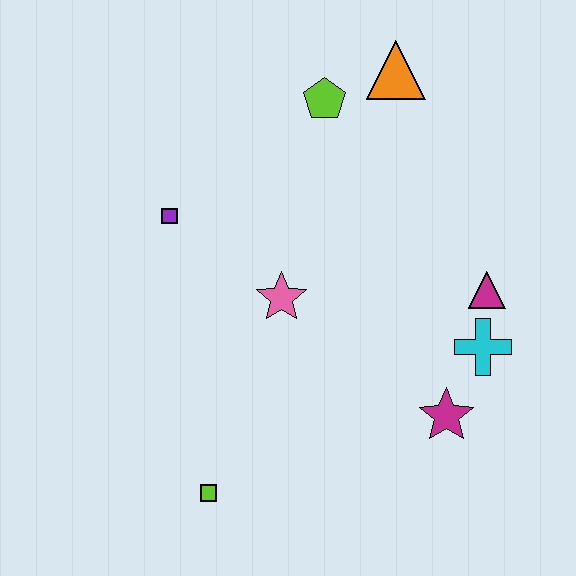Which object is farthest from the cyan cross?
The purple square is farthest from the cyan cross.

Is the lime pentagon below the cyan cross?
No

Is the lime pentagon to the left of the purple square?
No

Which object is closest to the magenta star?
The cyan cross is closest to the magenta star.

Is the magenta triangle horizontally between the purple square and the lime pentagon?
No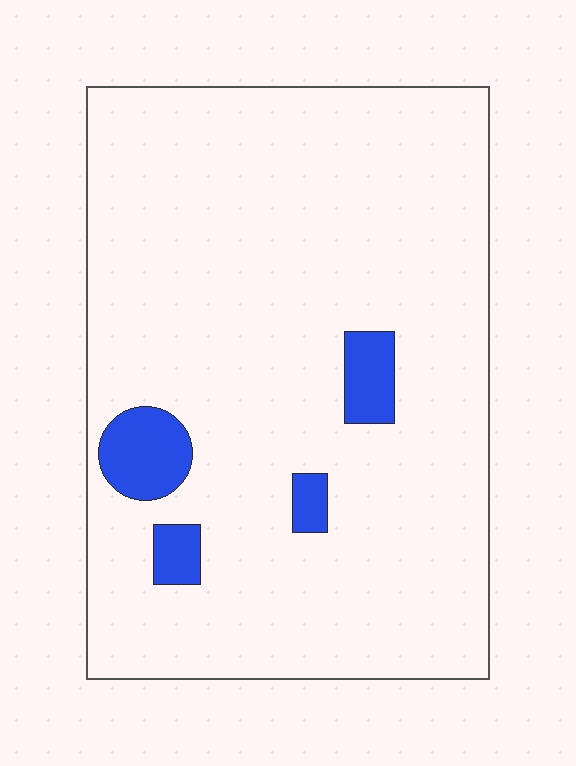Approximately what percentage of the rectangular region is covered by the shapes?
Approximately 5%.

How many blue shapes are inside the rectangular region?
4.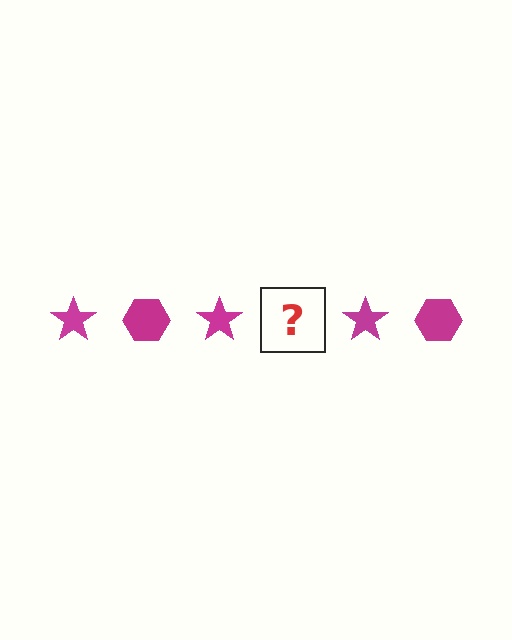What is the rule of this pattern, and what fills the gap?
The rule is that the pattern cycles through star, hexagon shapes in magenta. The gap should be filled with a magenta hexagon.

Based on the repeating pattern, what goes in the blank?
The blank should be a magenta hexagon.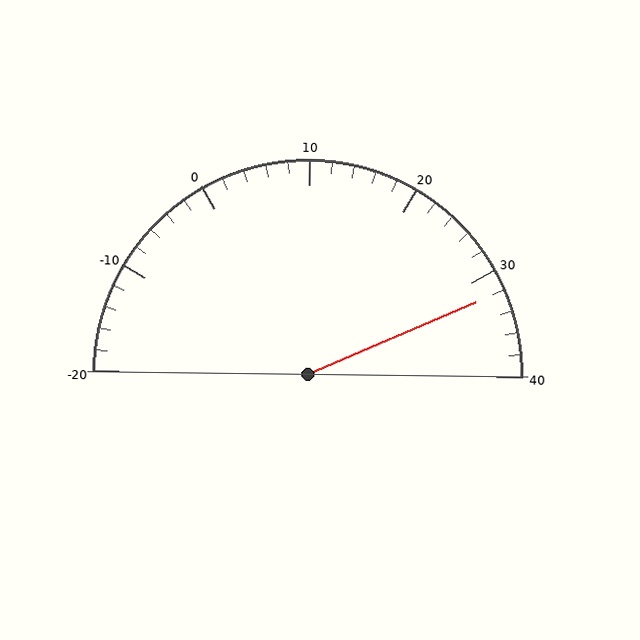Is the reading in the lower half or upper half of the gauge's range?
The reading is in the upper half of the range (-20 to 40).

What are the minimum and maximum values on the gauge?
The gauge ranges from -20 to 40.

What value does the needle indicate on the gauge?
The needle indicates approximately 32.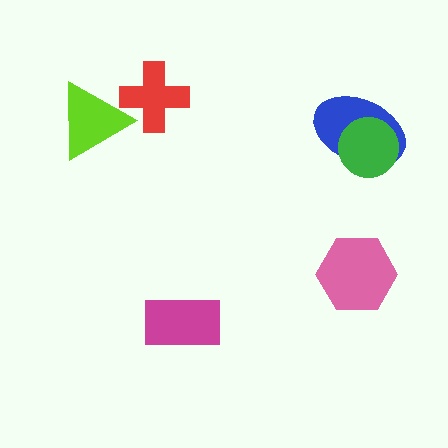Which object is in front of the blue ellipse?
The green circle is in front of the blue ellipse.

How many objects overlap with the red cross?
1 object overlaps with the red cross.